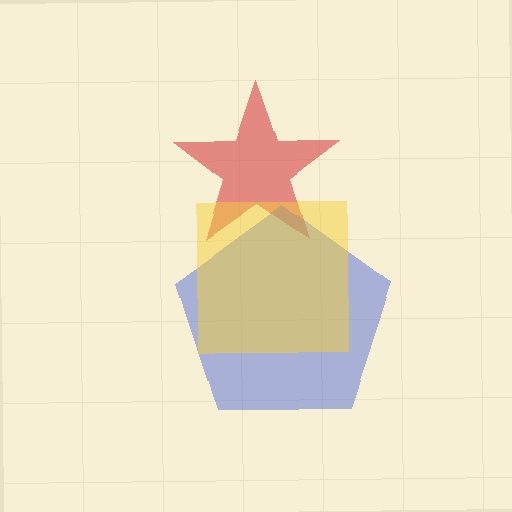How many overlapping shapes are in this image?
There are 3 overlapping shapes in the image.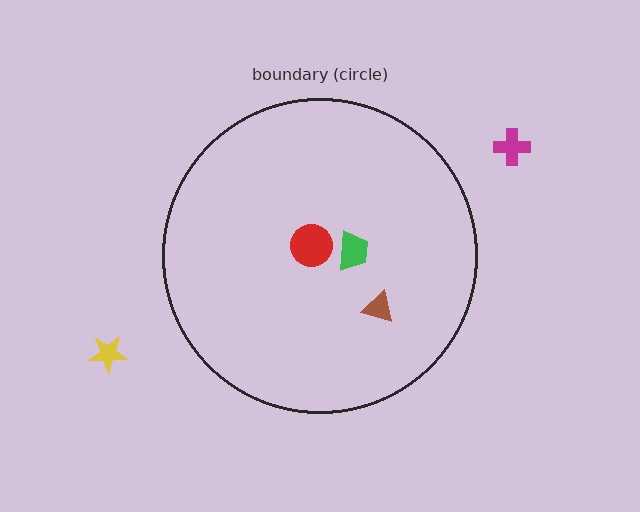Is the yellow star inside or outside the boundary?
Outside.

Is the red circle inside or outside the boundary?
Inside.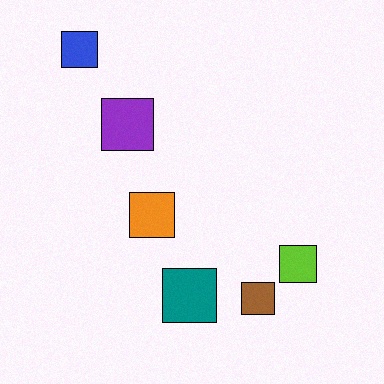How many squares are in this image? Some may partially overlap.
There are 6 squares.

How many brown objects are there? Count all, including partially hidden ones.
There is 1 brown object.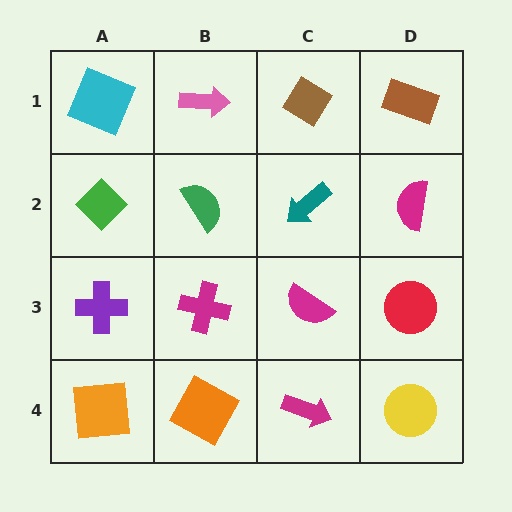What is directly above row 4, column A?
A purple cross.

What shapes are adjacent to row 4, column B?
A magenta cross (row 3, column B), an orange square (row 4, column A), a magenta arrow (row 4, column C).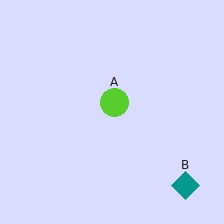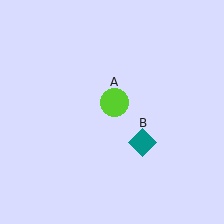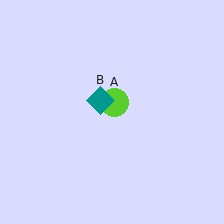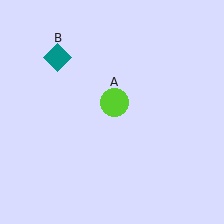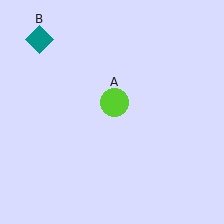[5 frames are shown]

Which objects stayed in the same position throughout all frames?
Lime circle (object A) remained stationary.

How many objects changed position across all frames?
1 object changed position: teal diamond (object B).